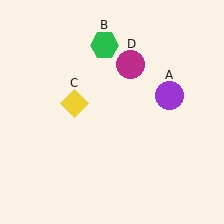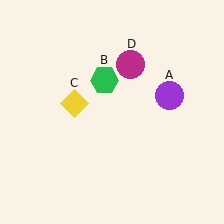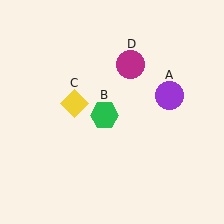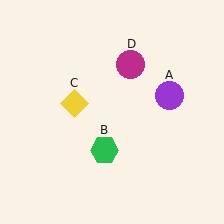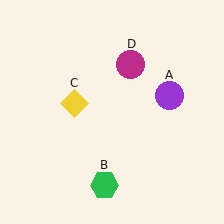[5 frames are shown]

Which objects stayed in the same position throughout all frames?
Purple circle (object A) and yellow diamond (object C) and magenta circle (object D) remained stationary.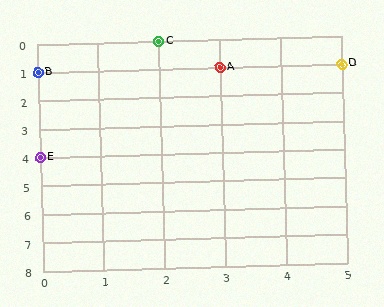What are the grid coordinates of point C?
Point C is at grid coordinates (2, 0).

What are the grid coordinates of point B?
Point B is at grid coordinates (0, 1).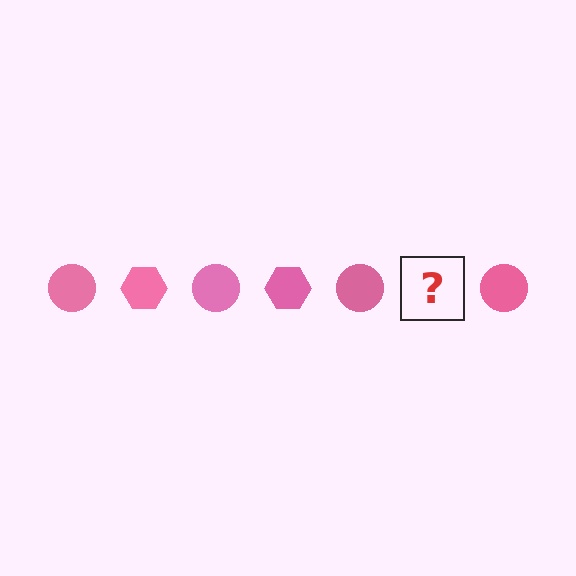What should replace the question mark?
The question mark should be replaced with a pink hexagon.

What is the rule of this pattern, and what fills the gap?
The rule is that the pattern cycles through circle, hexagon shapes in pink. The gap should be filled with a pink hexagon.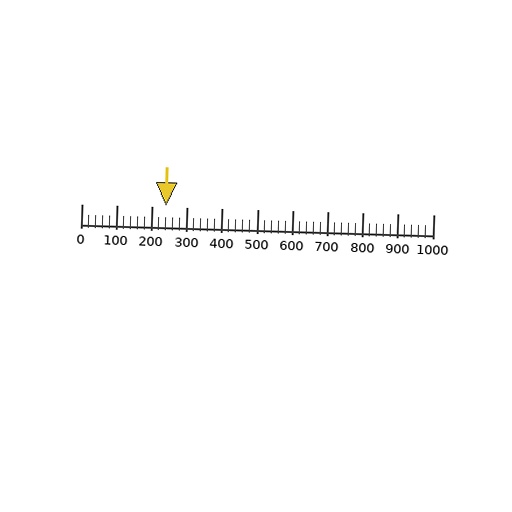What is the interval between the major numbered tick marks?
The major tick marks are spaced 100 units apart.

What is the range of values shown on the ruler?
The ruler shows values from 0 to 1000.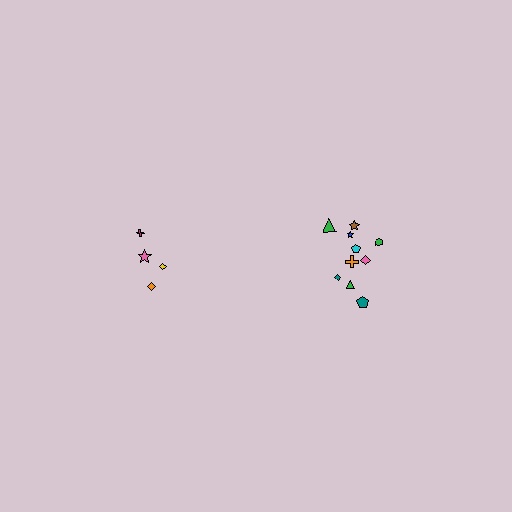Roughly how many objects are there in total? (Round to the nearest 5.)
Roughly 15 objects in total.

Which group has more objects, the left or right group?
The right group.